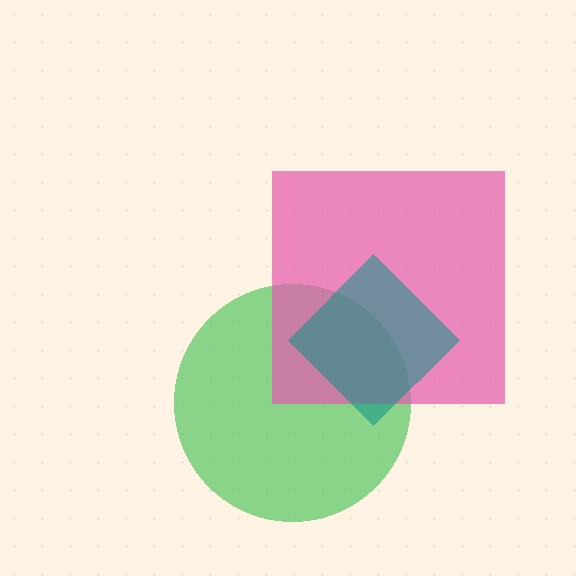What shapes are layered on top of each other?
The layered shapes are: a green circle, a pink square, a teal diamond.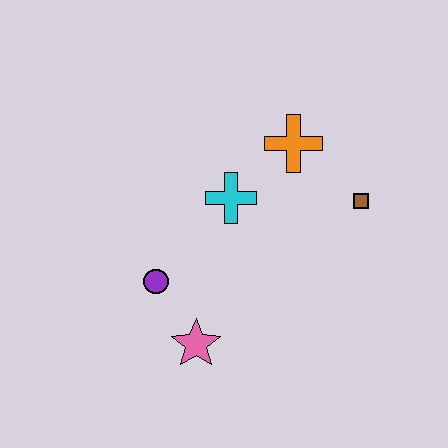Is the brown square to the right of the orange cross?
Yes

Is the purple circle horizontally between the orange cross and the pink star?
No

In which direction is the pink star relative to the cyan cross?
The pink star is below the cyan cross.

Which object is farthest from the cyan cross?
The pink star is farthest from the cyan cross.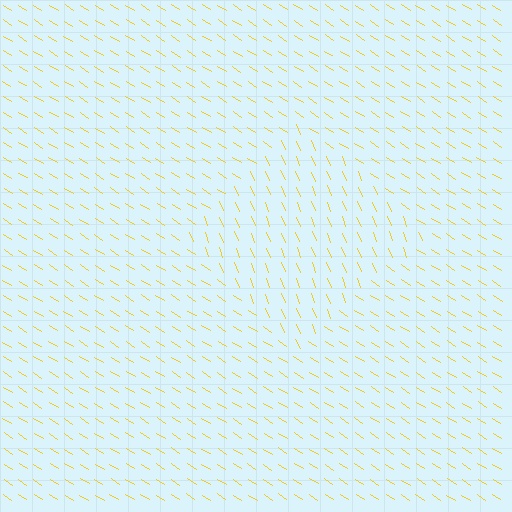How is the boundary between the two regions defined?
The boundary is defined purely by a change in line orientation (approximately 36 degrees difference). All lines are the same color and thickness.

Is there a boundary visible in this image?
Yes, there is a texture boundary formed by a change in line orientation.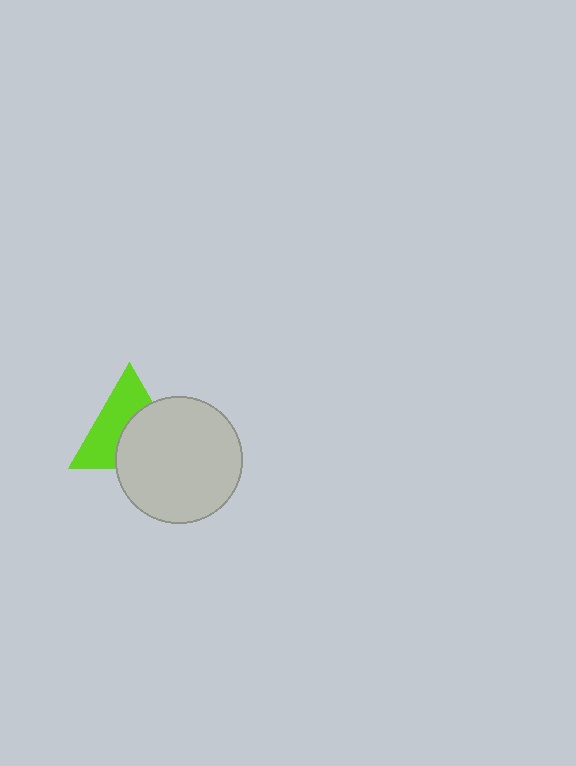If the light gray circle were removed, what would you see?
You would see the complete lime triangle.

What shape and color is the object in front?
The object in front is a light gray circle.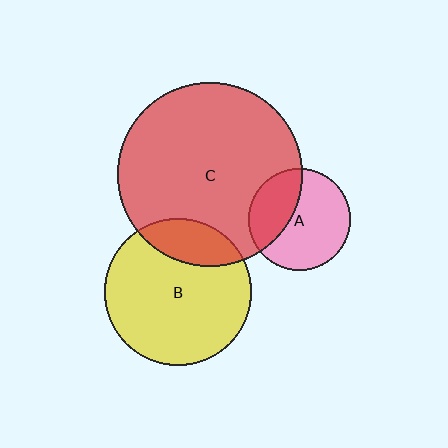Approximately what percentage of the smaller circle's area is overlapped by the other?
Approximately 35%.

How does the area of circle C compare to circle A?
Approximately 3.3 times.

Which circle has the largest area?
Circle C (red).